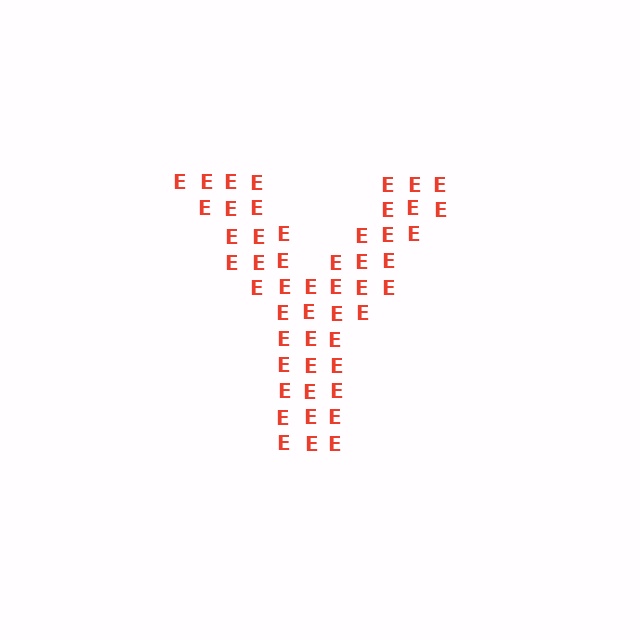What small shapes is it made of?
It is made of small letter E's.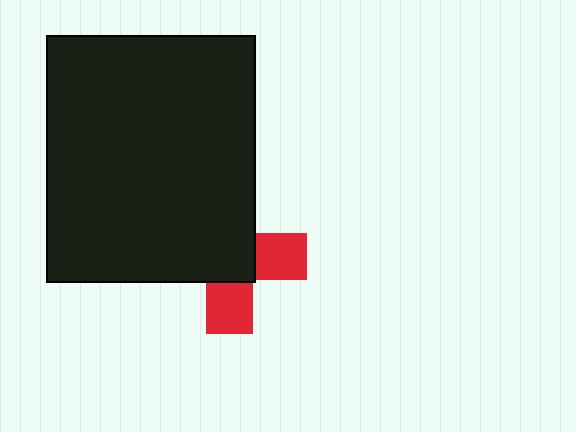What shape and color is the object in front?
The object in front is a black rectangle.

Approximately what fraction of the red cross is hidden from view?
Roughly 61% of the red cross is hidden behind the black rectangle.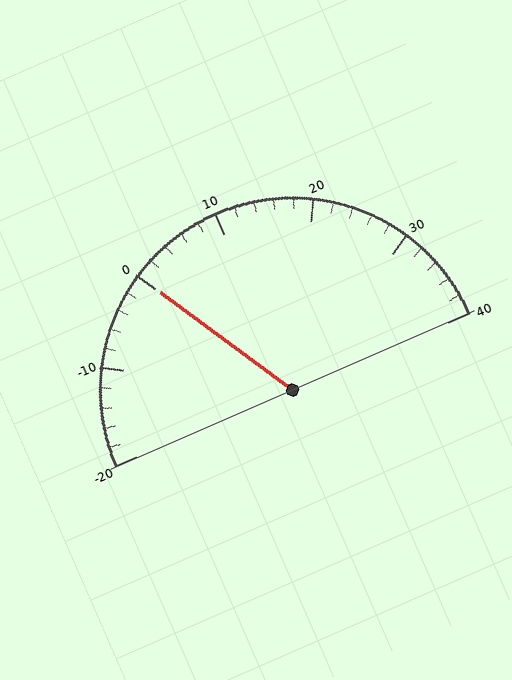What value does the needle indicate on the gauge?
The needle indicates approximately 0.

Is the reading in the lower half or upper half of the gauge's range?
The reading is in the lower half of the range (-20 to 40).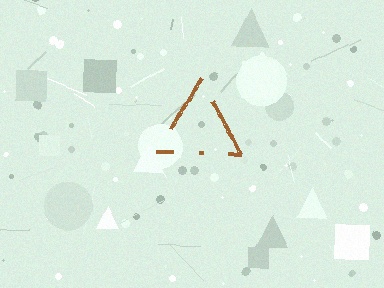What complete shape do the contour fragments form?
The contour fragments form a triangle.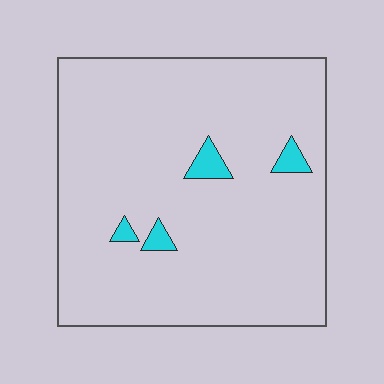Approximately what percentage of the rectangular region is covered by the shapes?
Approximately 5%.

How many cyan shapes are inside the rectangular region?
4.